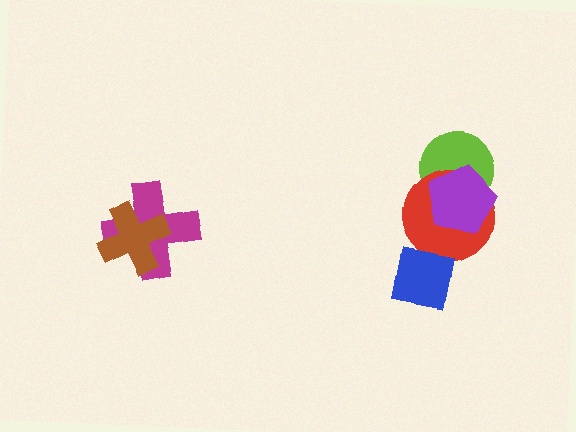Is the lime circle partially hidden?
Yes, it is partially covered by another shape.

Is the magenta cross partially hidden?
Yes, it is partially covered by another shape.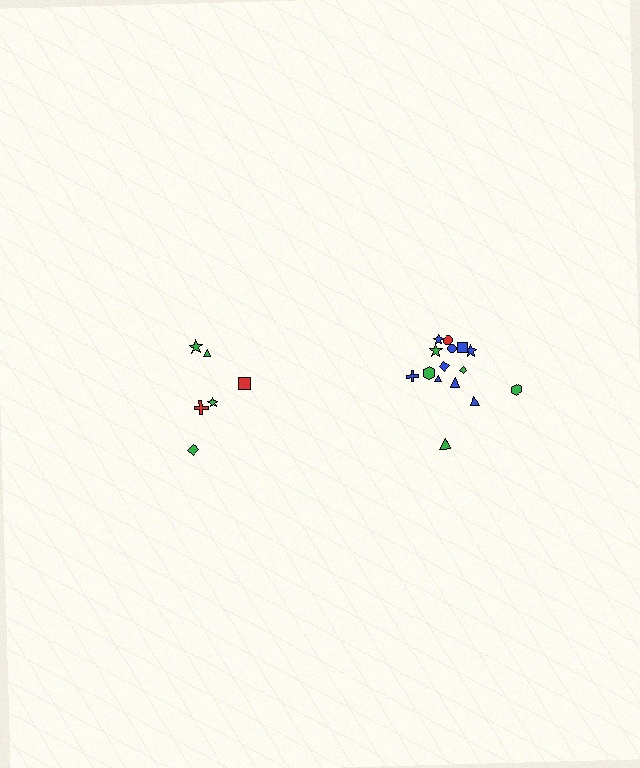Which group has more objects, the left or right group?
The right group.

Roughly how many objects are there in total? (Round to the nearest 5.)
Roughly 20 objects in total.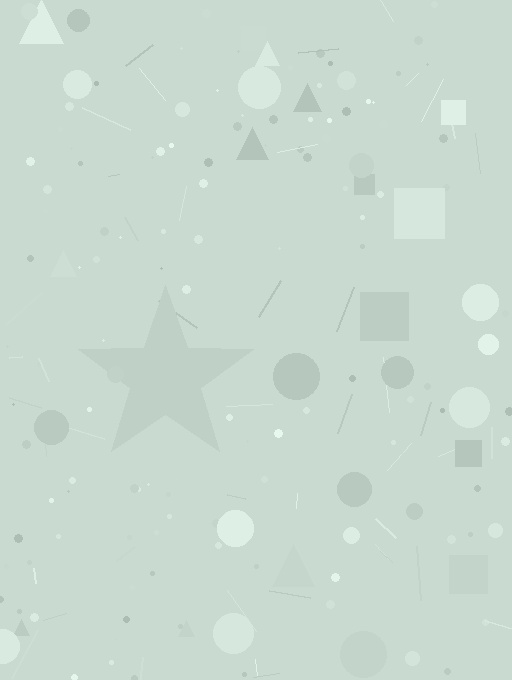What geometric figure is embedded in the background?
A star is embedded in the background.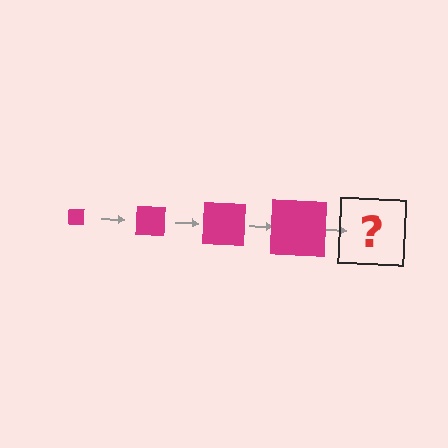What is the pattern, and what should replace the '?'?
The pattern is that the square gets progressively larger each step. The '?' should be a magenta square, larger than the previous one.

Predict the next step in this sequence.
The next step is a magenta square, larger than the previous one.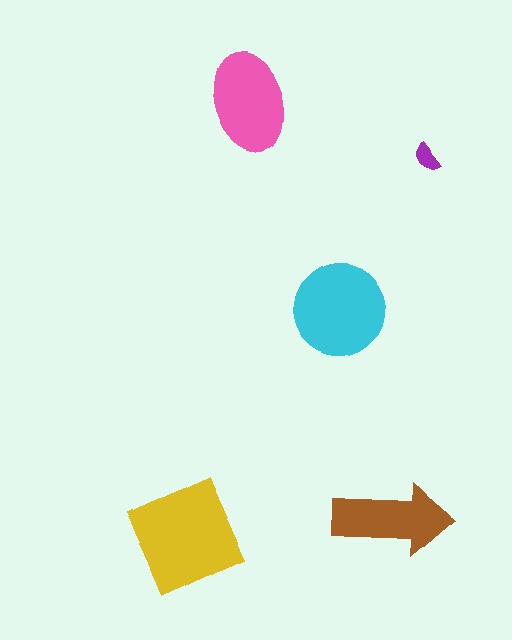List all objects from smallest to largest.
The purple semicircle, the brown arrow, the pink ellipse, the cyan circle, the yellow diamond.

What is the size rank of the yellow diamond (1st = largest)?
1st.